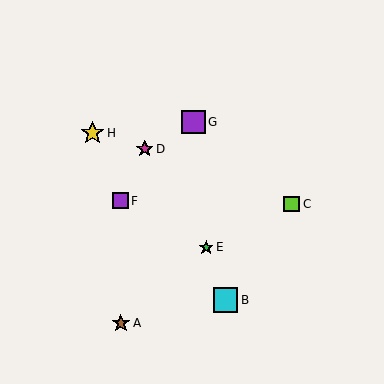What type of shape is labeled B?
Shape B is a cyan square.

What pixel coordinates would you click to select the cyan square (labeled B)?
Click at (226, 300) to select the cyan square B.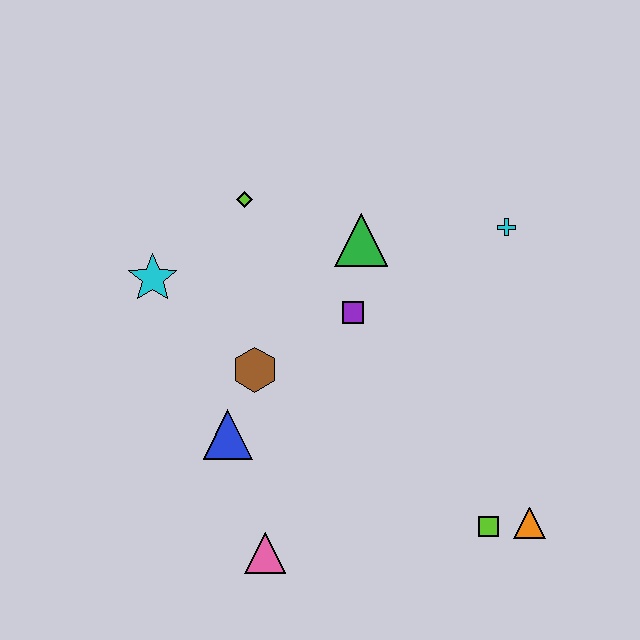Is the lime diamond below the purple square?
No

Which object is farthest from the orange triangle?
The cyan star is farthest from the orange triangle.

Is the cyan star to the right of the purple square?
No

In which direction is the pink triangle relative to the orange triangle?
The pink triangle is to the left of the orange triangle.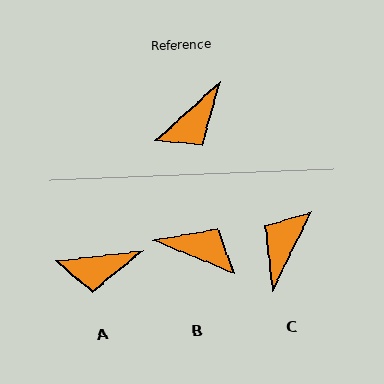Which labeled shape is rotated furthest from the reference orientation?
C, about 158 degrees away.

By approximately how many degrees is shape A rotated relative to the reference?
Approximately 36 degrees clockwise.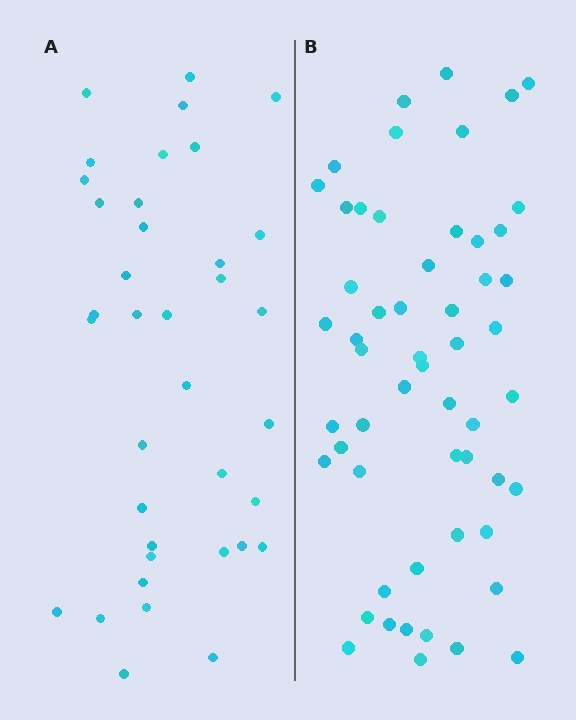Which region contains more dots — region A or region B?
Region B (the right region) has more dots.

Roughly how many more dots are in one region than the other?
Region B has approximately 20 more dots than region A.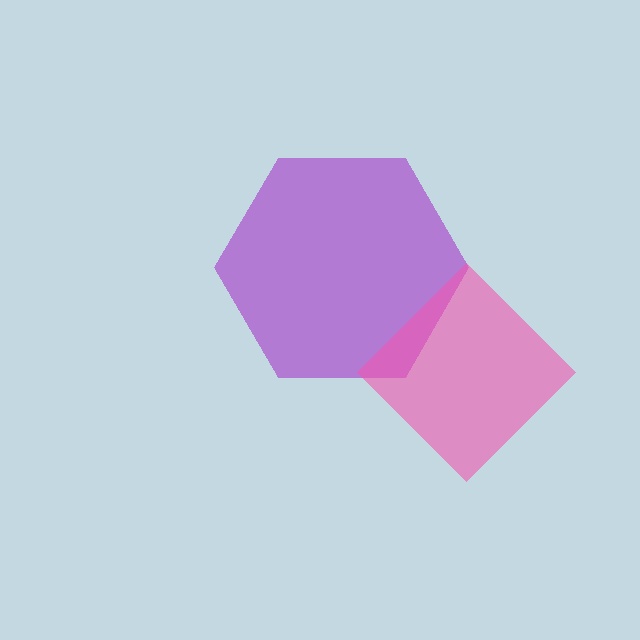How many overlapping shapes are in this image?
There are 2 overlapping shapes in the image.